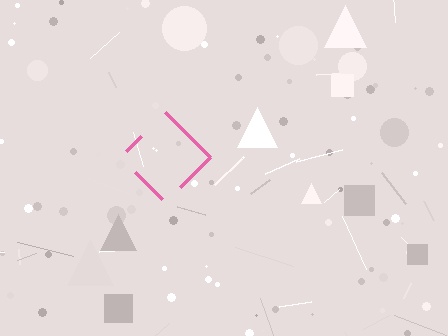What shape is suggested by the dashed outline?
The dashed outline suggests a diamond.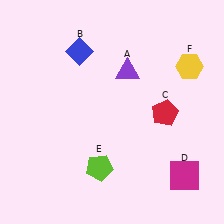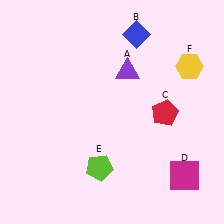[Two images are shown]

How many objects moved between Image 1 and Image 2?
1 object moved between the two images.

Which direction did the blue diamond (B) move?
The blue diamond (B) moved right.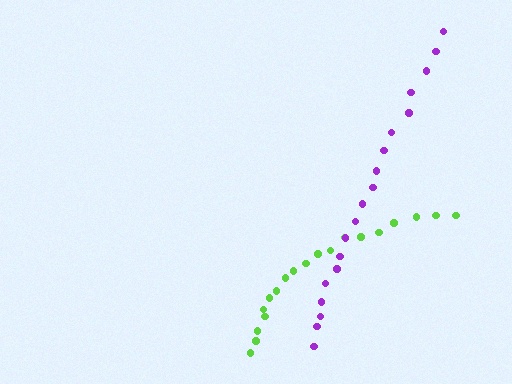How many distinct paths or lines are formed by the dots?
There are 2 distinct paths.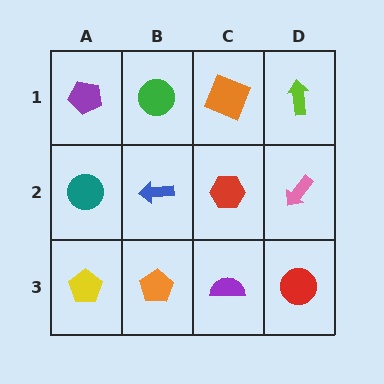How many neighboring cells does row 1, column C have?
3.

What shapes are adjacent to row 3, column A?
A teal circle (row 2, column A), an orange pentagon (row 3, column B).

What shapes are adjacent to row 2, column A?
A purple pentagon (row 1, column A), a yellow pentagon (row 3, column A), a blue arrow (row 2, column B).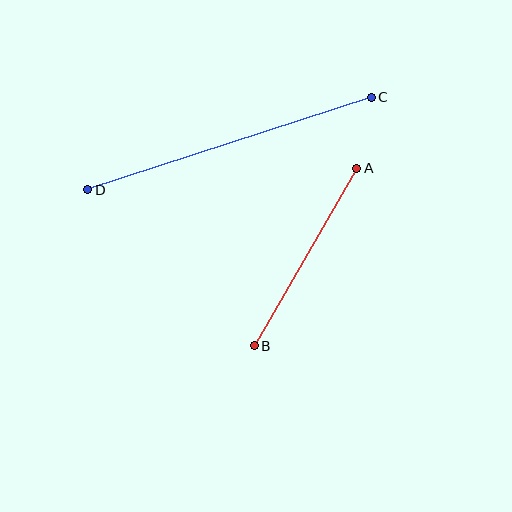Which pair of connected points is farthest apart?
Points C and D are farthest apart.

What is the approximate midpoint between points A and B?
The midpoint is at approximately (305, 257) pixels.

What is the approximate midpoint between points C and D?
The midpoint is at approximately (230, 143) pixels.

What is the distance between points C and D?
The distance is approximately 299 pixels.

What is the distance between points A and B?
The distance is approximately 205 pixels.